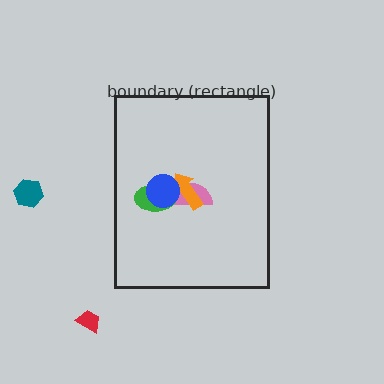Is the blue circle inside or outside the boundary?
Inside.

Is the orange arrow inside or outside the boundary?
Inside.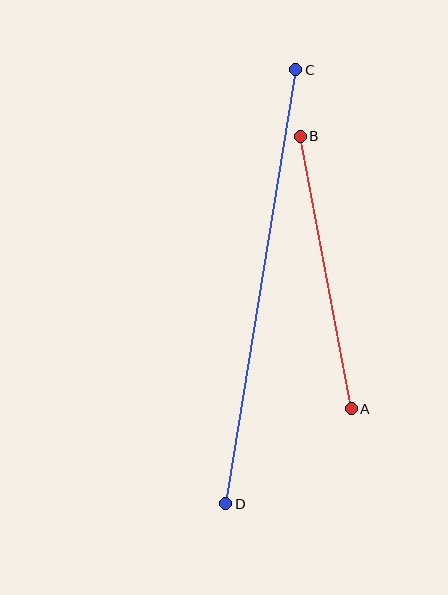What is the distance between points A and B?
The distance is approximately 277 pixels.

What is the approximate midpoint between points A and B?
The midpoint is at approximately (326, 273) pixels.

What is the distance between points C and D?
The distance is approximately 440 pixels.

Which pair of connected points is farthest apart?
Points C and D are farthest apart.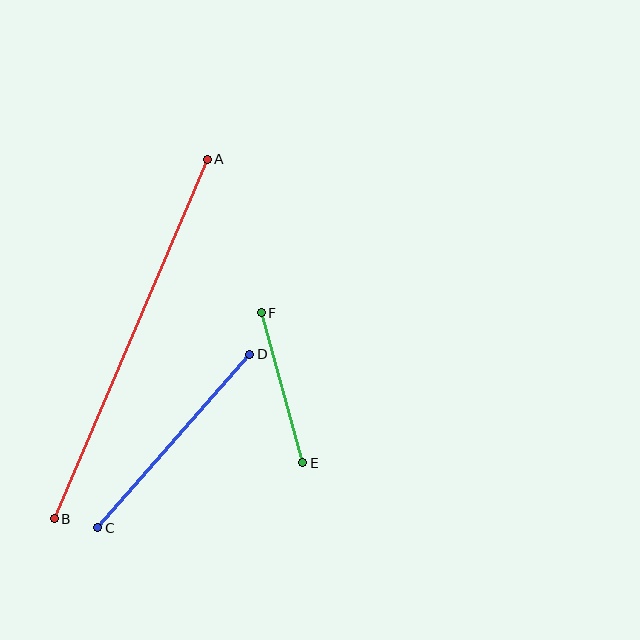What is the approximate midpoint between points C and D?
The midpoint is at approximately (174, 441) pixels.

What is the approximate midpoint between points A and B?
The midpoint is at approximately (131, 339) pixels.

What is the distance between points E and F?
The distance is approximately 156 pixels.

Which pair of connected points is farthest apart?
Points A and B are farthest apart.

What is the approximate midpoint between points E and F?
The midpoint is at approximately (282, 388) pixels.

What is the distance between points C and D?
The distance is approximately 231 pixels.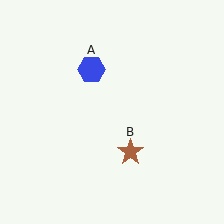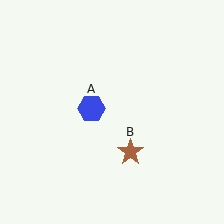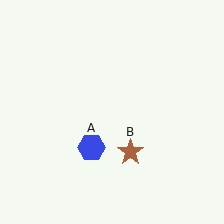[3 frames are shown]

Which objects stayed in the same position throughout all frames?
Brown star (object B) remained stationary.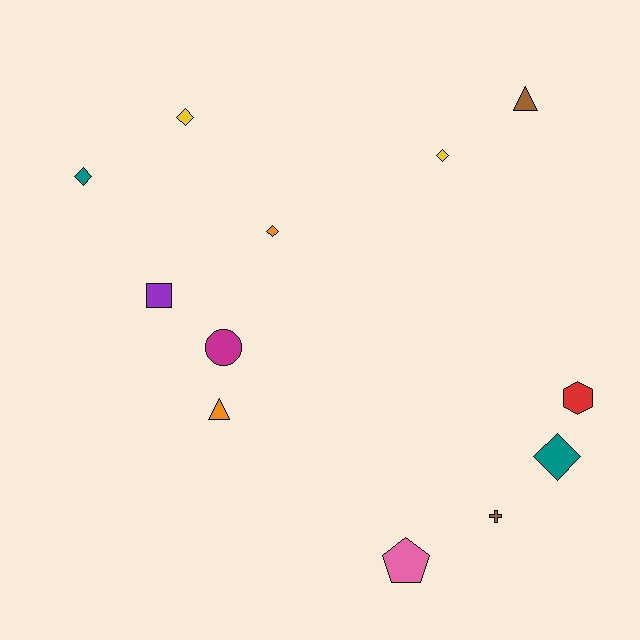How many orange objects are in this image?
There are 2 orange objects.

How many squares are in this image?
There is 1 square.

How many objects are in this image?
There are 12 objects.